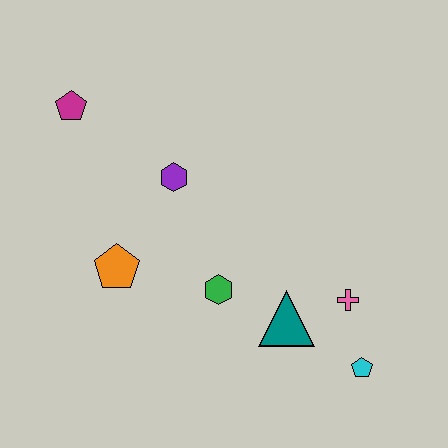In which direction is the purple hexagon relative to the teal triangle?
The purple hexagon is above the teal triangle.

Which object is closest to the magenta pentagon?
The purple hexagon is closest to the magenta pentagon.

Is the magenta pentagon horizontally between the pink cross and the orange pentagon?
No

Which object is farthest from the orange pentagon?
The cyan pentagon is farthest from the orange pentagon.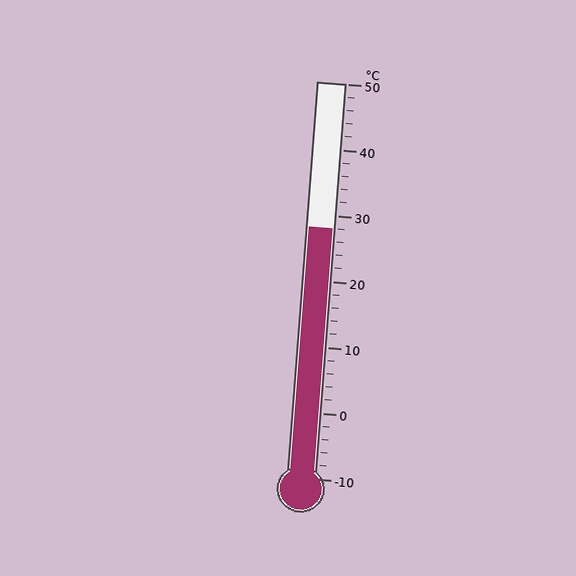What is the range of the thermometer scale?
The thermometer scale ranges from -10°C to 50°C.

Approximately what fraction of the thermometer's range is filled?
The thermometer is filled to approximately 65% of its range.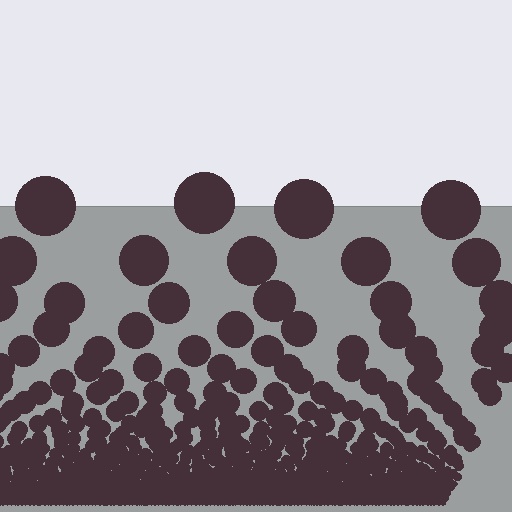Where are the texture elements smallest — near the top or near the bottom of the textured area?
Near the bottom.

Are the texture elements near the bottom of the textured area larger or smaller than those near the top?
Smaller. The gradient is inverted — elements near the bottom are smaller and denser.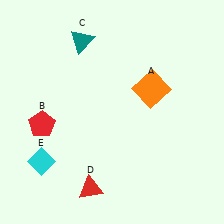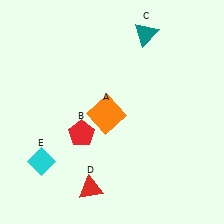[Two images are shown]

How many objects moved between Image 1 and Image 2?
3 objects moved between the two images.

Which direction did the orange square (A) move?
The orange square (A) moved left.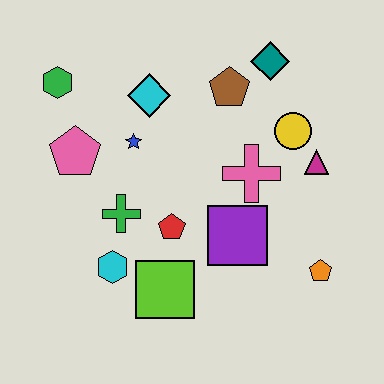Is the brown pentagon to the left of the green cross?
No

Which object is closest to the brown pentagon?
The teal diamond is closest to the brown pentagon.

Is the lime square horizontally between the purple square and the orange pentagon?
No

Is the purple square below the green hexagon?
Yes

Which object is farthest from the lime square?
The teal diamond is farthest from the lime square.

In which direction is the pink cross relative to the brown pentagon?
The pink cross is below the brown pentagon.